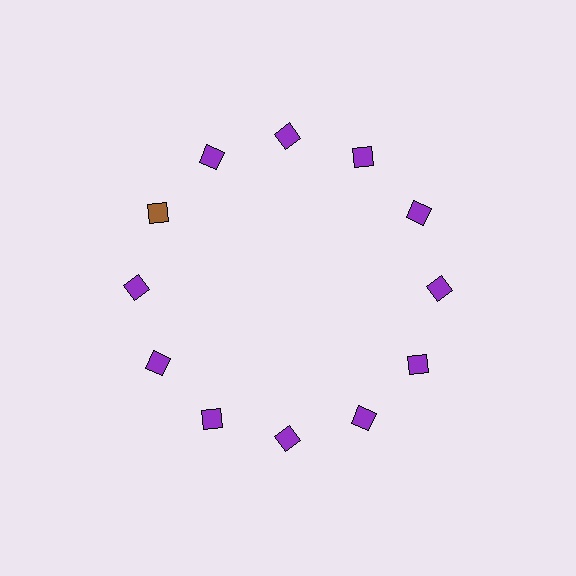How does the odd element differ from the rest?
It has a different color: brown instead of purple.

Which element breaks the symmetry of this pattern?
The brown diamond at roughly the 10 o'clock position breaks the symmetry. All other shapes are purple diamonds.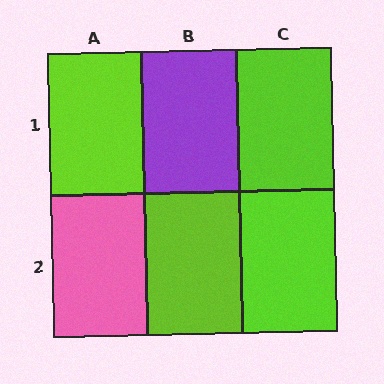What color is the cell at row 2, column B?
Lime.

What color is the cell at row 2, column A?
Pink.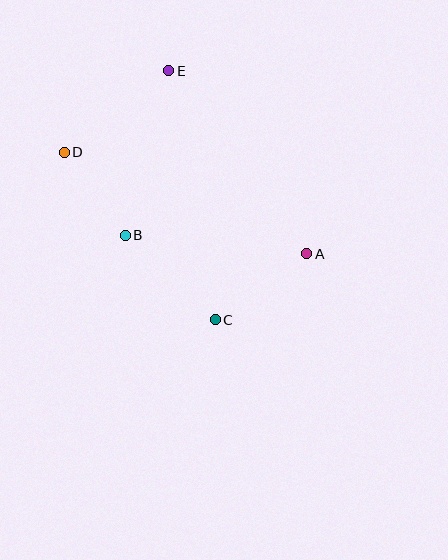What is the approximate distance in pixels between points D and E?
The distance between D and E is approximately 133 pixels.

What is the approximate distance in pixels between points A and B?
The distance between A and B is approximately 183 pixels.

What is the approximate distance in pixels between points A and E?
The distance between A and E is approximately 229 pixels.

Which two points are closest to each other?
Points B and D are closest to each other.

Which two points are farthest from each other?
Points A and D are farthest from each other.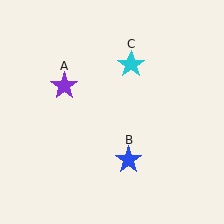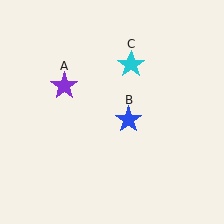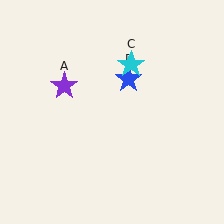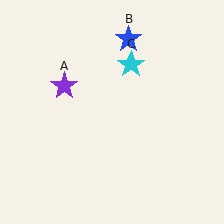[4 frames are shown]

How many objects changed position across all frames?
1 object changed position: blue star (object B).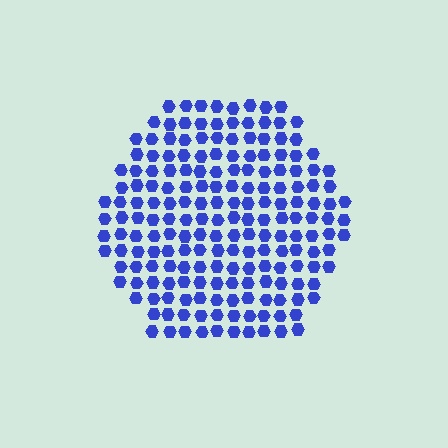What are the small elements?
The small elements are hexagons.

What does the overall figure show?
The overall figure shows a hexagon.